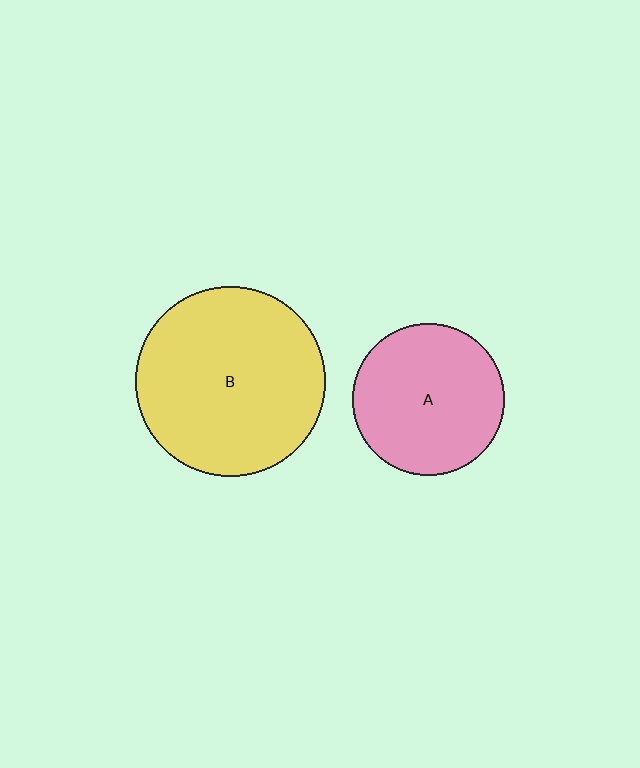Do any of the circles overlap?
No, none of the circles overlap.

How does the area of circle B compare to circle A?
Approximately 1.6 times.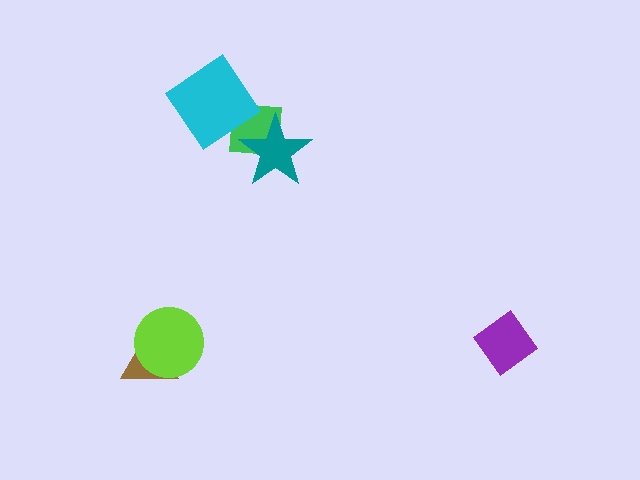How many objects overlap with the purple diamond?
0 objects overlap with the purple diamond.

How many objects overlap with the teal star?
1 object overlaps with the teal star.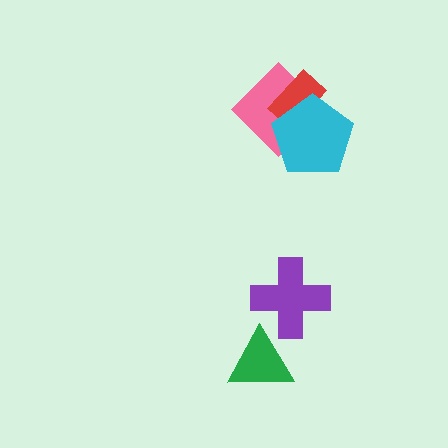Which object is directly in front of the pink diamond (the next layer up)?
The red rectangle is directly in front of the pink diamond.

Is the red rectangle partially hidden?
Yes, it is partially covered by another shape.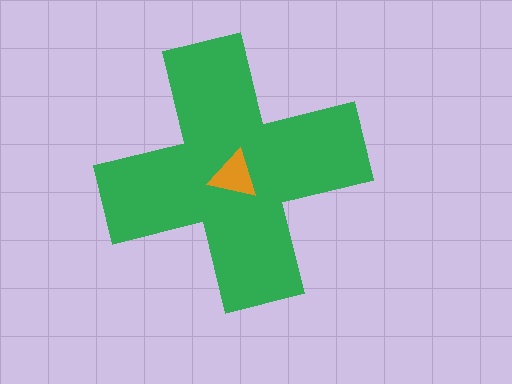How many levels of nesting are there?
2.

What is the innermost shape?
The orange triangle.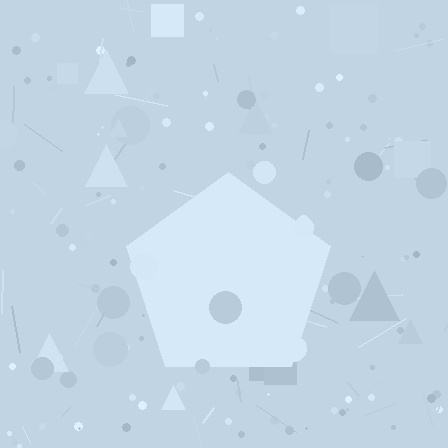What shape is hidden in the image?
A pentagon is hidden in the image.